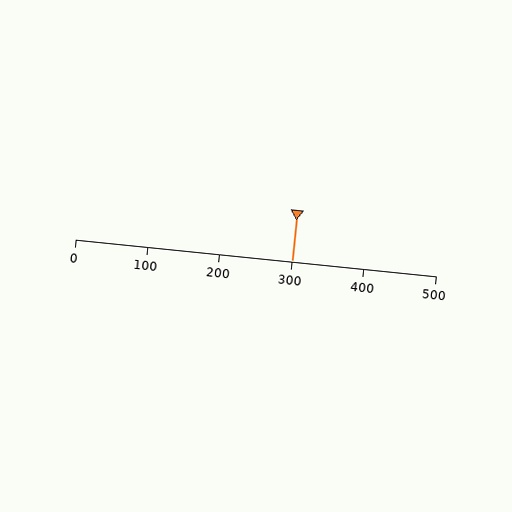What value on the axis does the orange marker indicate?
The marker indicates approximately 300.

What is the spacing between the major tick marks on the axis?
The major ticks are spaced 100 apart.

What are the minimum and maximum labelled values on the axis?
The axis runs from 0 to 500.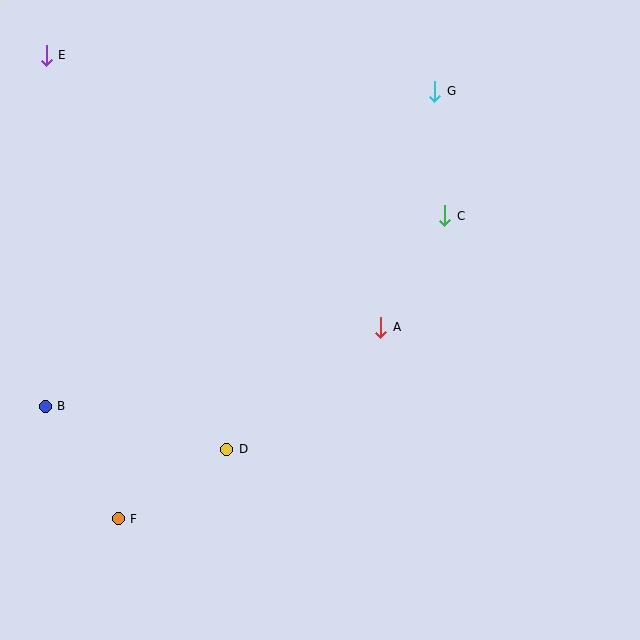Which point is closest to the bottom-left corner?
Point F is closest to the bottom-left corner.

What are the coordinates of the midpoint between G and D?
The midpoint between G and D is at (331, 270).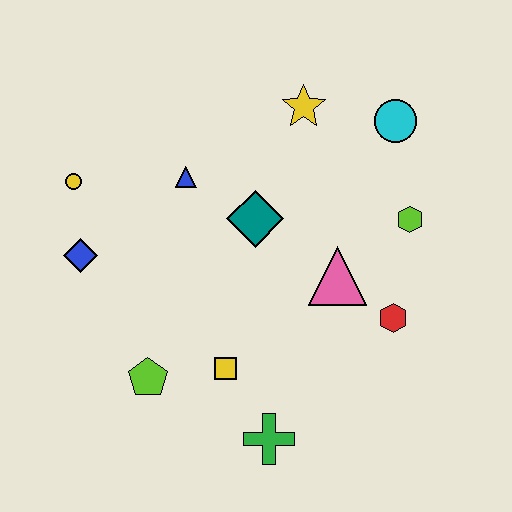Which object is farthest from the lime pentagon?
The cyan circle is farthest from the lime pentagon.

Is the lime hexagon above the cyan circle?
No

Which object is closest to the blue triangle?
The teal diamond is closest to the blue triangle.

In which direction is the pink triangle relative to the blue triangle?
The pink triangle is to the right of the blue triangle.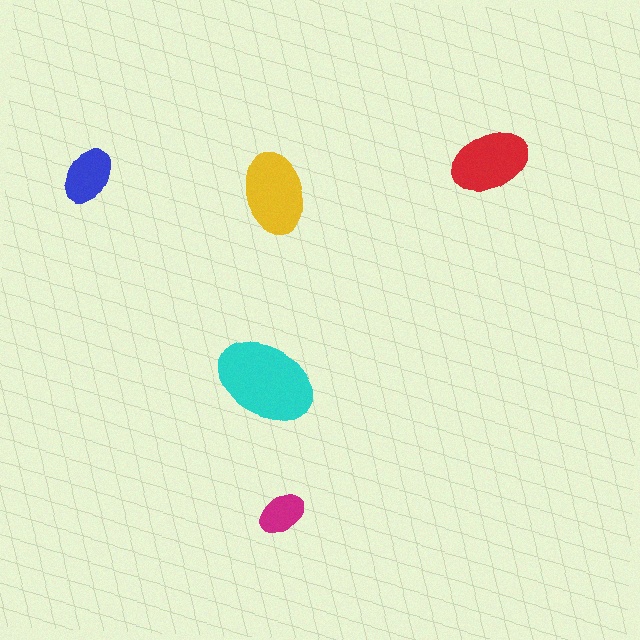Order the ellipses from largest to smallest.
the cyan one, the yellow one, the red one, the blue one, the magenta one.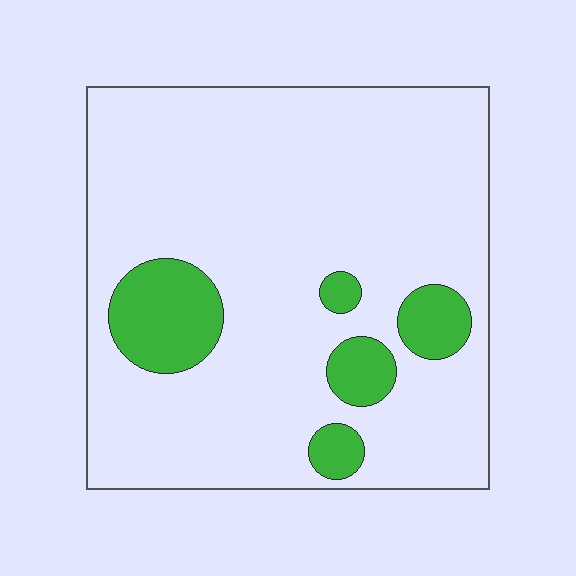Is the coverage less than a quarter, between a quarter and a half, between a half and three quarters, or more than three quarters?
Less than a quarter.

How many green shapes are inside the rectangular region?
5.